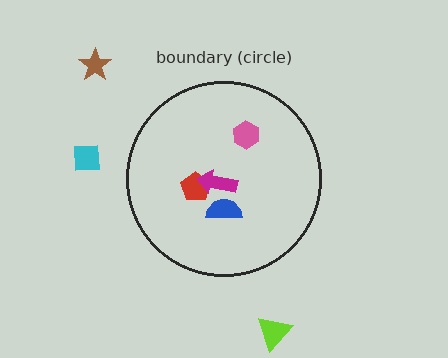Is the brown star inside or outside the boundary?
Outside.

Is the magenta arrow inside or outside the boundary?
Inside.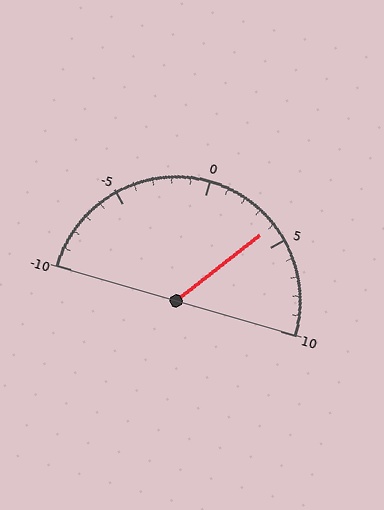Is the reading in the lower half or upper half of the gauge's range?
The reading is in the upper half of the range (-10 to 10).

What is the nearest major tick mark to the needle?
The nearest major tick mark is 5.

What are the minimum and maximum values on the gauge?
The gauge ranges from -10 to 10.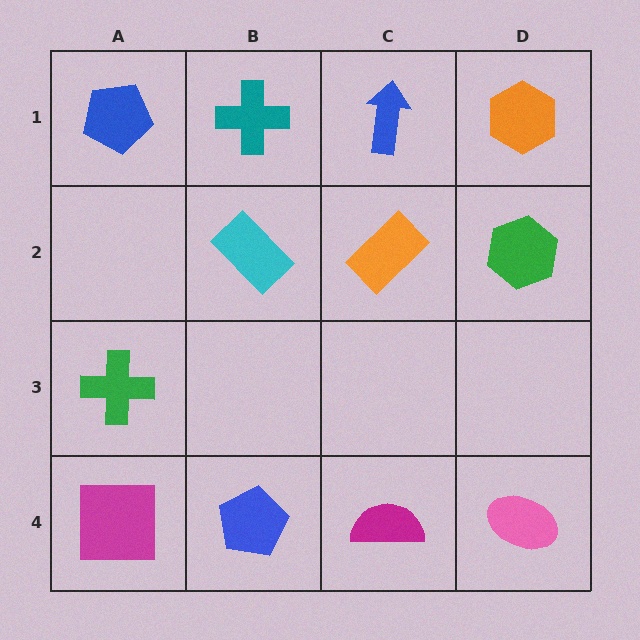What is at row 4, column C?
A magenta semicircle.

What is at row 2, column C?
An orange rectangle.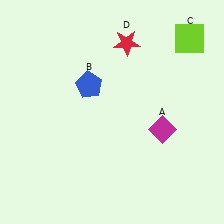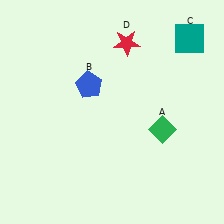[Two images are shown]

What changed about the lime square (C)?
In Image 1, C is lime. In Image 2, it changed to teal.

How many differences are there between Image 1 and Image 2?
There are 2 differences between the two images.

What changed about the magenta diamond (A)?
In Image 1, A is magenta. In Image 2, it changed to green.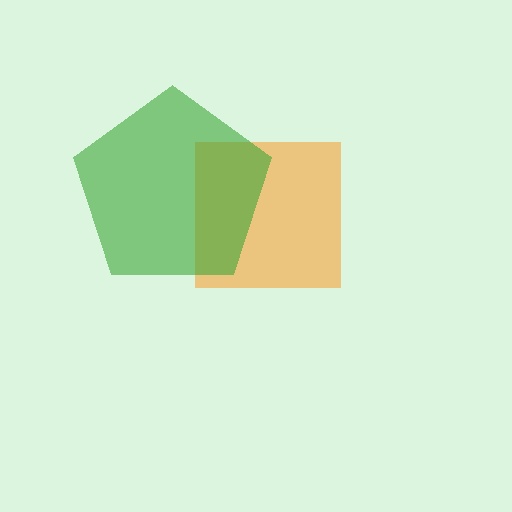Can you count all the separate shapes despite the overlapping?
Yes, there are 2 separate shapes.